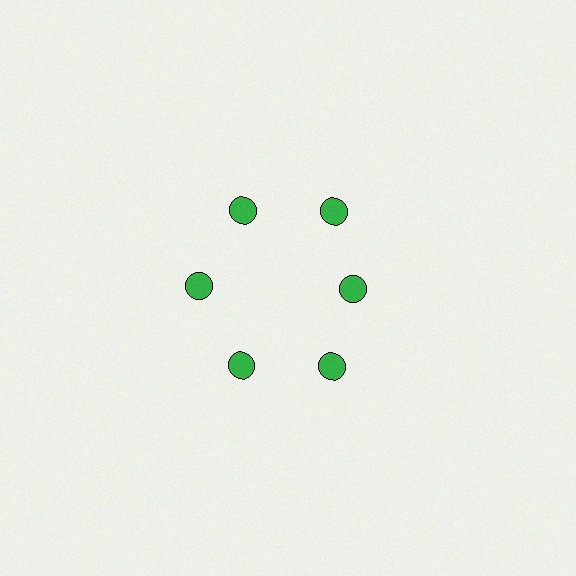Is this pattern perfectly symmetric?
No. The 6 green circles are arranged in a ring, but one element near the 3 o'clock position is pulled inward toward the center, breaking the 6-fold rotational symmetry.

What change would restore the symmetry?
The symmetry would be restored by moving it outward, back onto the ring so that all 6 circles sit at equal angles and equal distance from the center.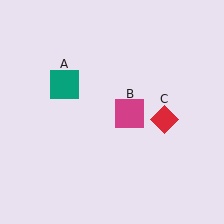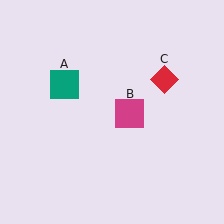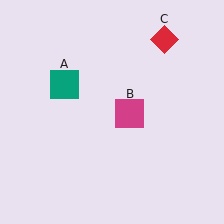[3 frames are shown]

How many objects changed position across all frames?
1 object changed position: red diamond (object C).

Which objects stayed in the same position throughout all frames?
Teal square (object A) and magenta square (object B) remained stationary.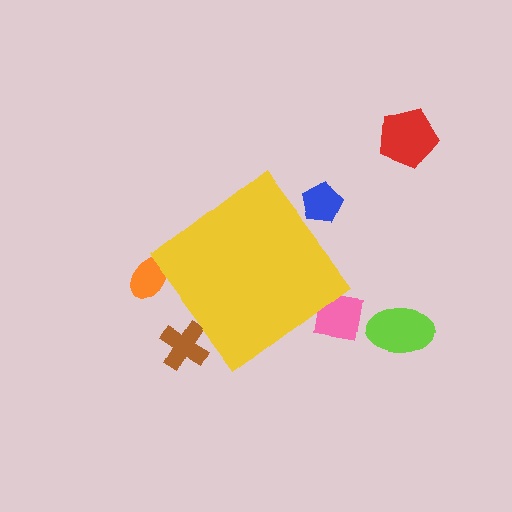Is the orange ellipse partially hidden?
Yes, the orange ellipse is partially hidden behind the yellow diamond.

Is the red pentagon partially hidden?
No, the red pentagon is fully visible.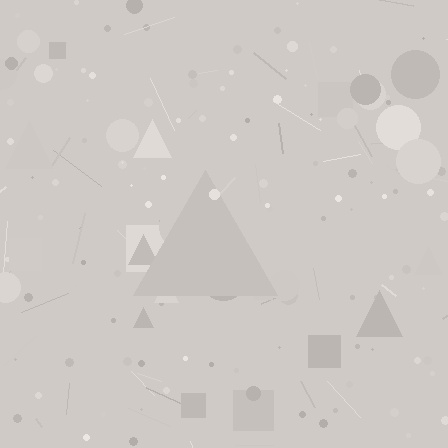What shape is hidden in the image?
A triangle is hidden in the image.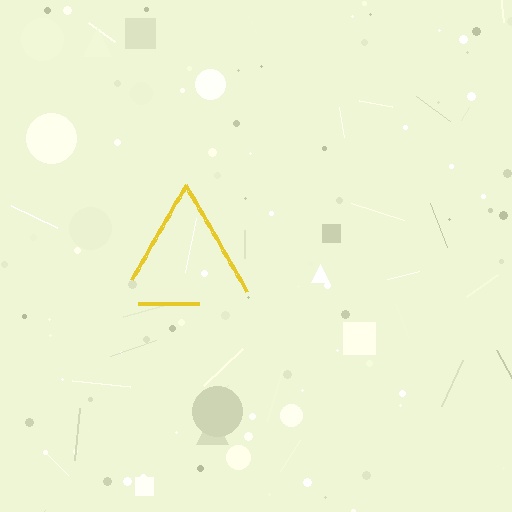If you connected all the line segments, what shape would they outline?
They would outline a triangle.